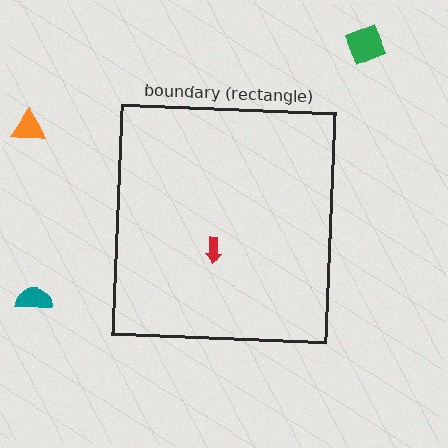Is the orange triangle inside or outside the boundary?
Outside.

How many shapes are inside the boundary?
1 inside, 3 outside.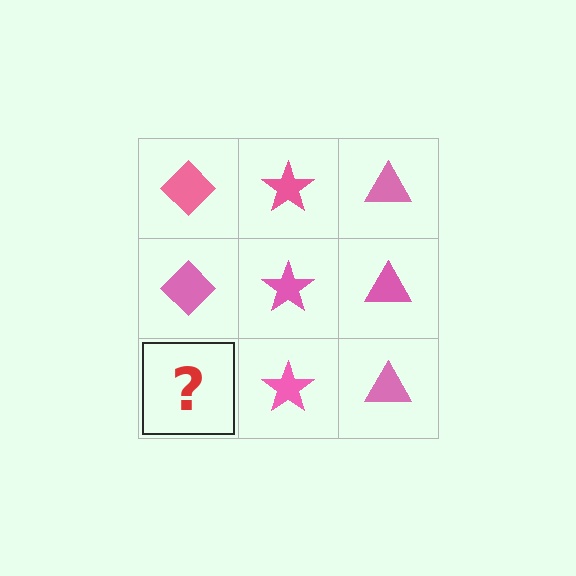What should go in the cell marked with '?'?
The missing cell should contain a pink diamond.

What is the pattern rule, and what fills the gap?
The rule is that each column has a consistent shape. The gap should be filled with a pink diamond.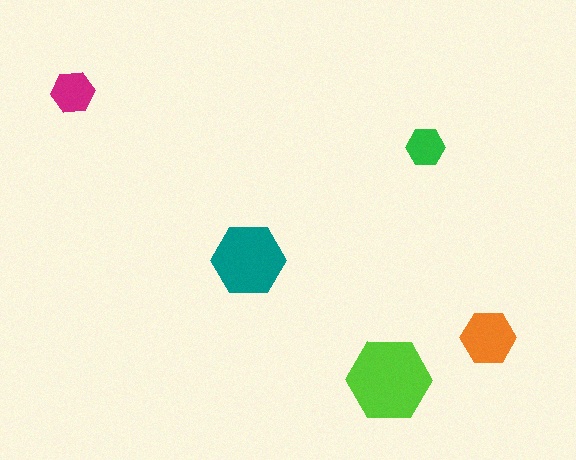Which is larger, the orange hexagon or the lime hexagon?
The lime one.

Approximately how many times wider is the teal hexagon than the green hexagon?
About 2 times wider.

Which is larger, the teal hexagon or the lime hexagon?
The lime one.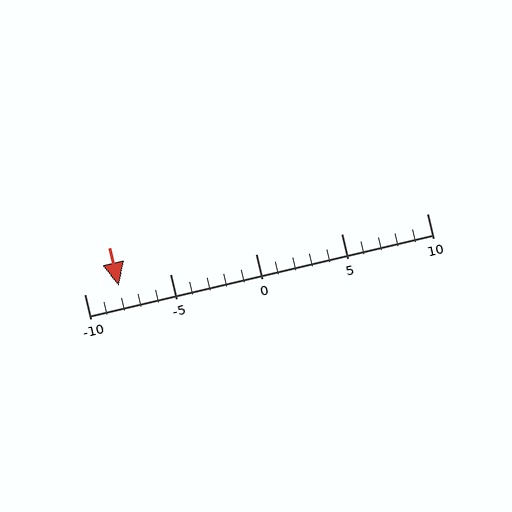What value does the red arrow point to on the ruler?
The red arrow points to approximately -8.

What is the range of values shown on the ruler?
The ruler shows values from -10 to 10.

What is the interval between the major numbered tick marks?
The major tick marks are spaced 5 units apart.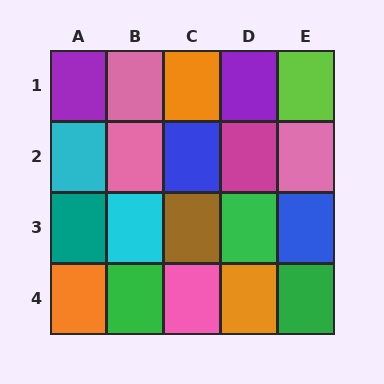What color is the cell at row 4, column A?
Orange.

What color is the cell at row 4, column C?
Pink.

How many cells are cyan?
2 cells are cyan.